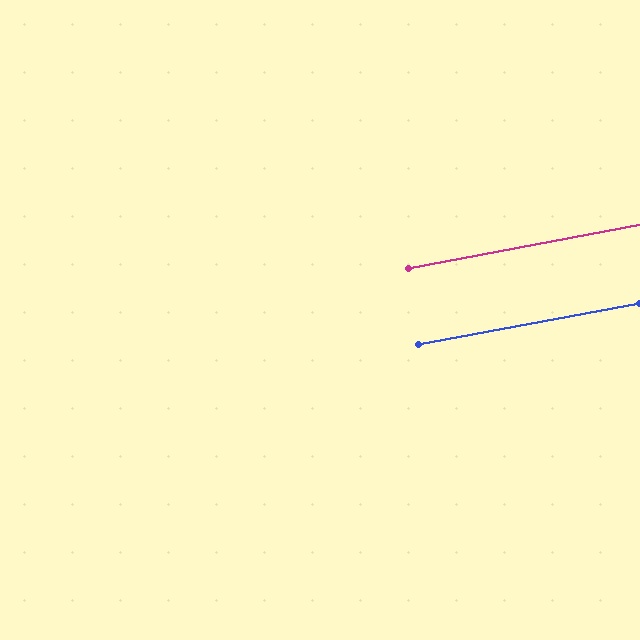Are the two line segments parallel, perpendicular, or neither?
Parallel — their directions differ by only 0.3°.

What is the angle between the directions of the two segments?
Approximately 0 degrees.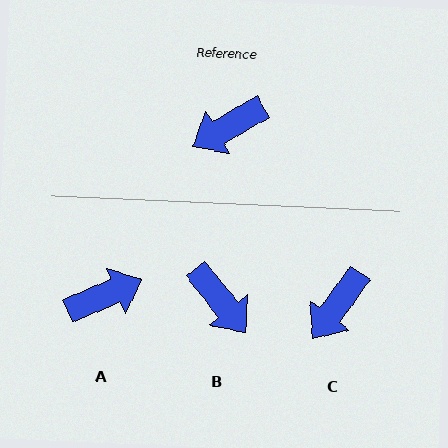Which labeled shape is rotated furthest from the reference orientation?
A, about 173 degrees away.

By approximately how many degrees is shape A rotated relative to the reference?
Approximately 173 degrees counter-clockwise.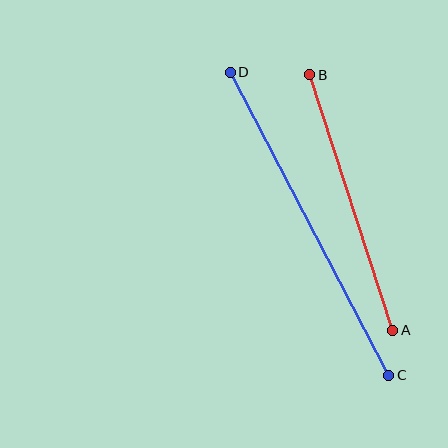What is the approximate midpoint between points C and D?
The midpoint is at approximately (309, 224) pixels.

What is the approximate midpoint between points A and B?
The midpoint is at approximately (351, 202) pixels.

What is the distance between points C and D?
The distance is approximately 342 pixels.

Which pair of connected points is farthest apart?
Points C and D are farthest apart.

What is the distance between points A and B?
The distance is approximately 268 pixels.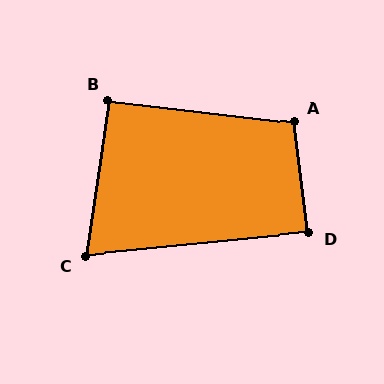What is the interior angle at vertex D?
Approximately 88 degrees (approximately right).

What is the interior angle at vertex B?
Approximately 92 degrees (approximately right).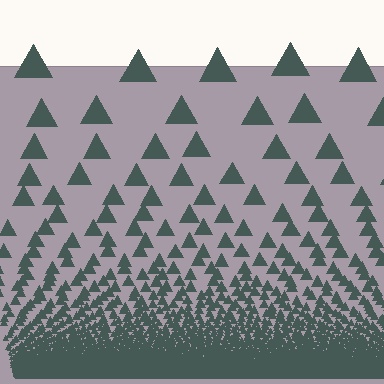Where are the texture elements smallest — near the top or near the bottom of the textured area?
Near the bottom.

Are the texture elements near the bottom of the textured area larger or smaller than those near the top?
Smaller. The gradient is inverted — elements near the bottom are smaller and denser.